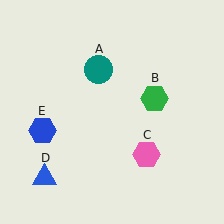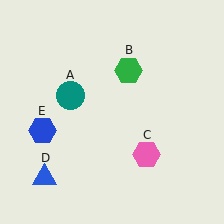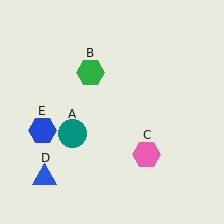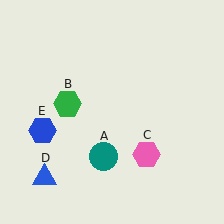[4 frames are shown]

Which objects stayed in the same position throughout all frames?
Pink hexagon (object C) and blue triangle (object D) and blue hexagon (object E) remained stationary.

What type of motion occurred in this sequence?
The teal circle (object A), green hexagon (object B) rotated counterclockwise around the center of the scene.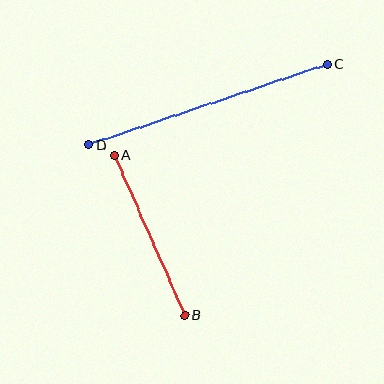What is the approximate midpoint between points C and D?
The midpoint is at approximately (208, 104) pixels.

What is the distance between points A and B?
The distance is approximately 175 pixels.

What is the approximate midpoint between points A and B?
The midpoint is at approximately (149, 235) pixels.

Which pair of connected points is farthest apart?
Points C and D are farthest apart.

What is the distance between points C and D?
The distance is approximately 251 pixels.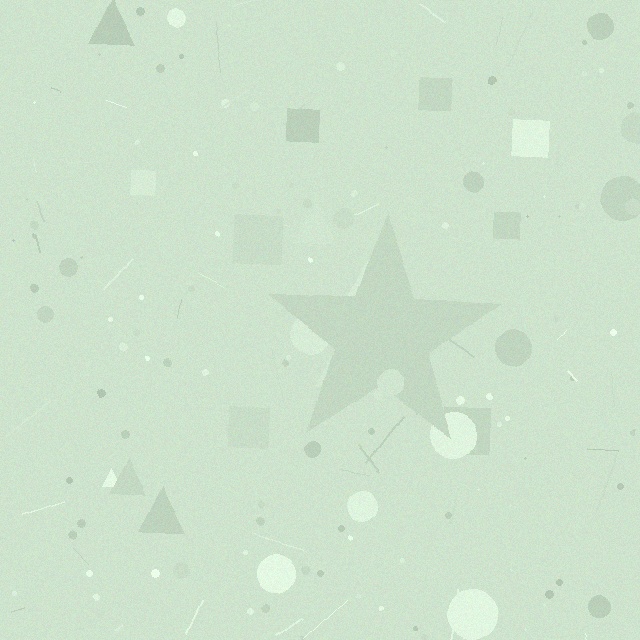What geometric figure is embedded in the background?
A star is embedded in the background.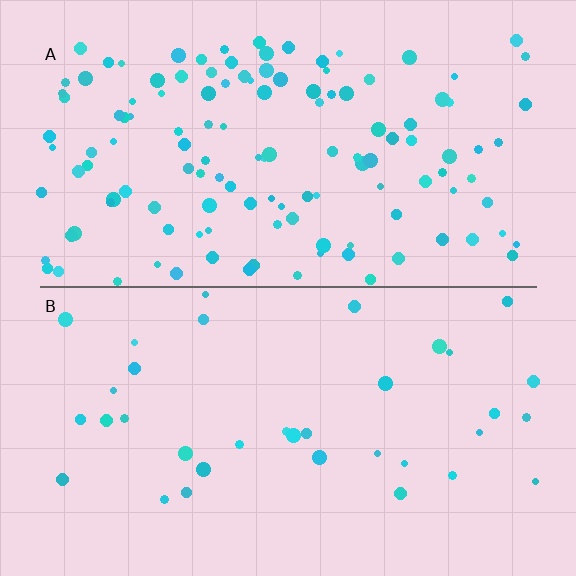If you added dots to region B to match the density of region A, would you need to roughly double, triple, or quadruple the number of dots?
Approximately quadruple.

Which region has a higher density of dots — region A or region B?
A (the top).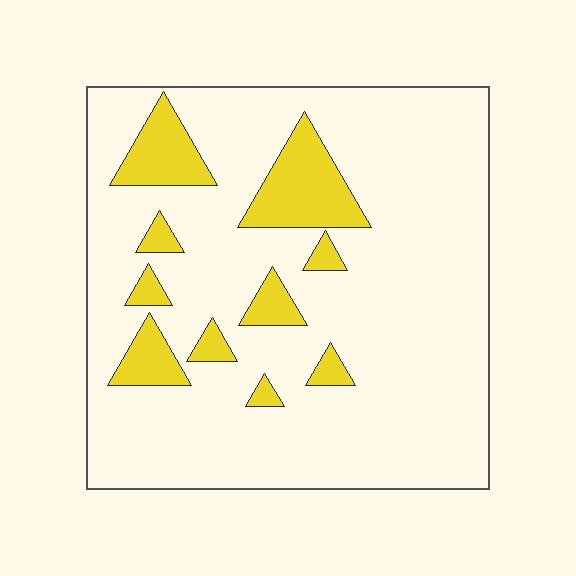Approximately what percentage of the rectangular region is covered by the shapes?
Approximately 15%.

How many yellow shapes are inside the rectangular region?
10.